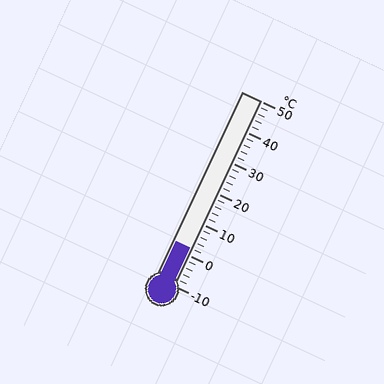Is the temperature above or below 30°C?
The temperature is below 30°C.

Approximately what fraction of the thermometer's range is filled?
The thermometer is filled to approximately 20% of its range.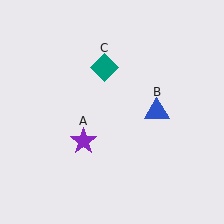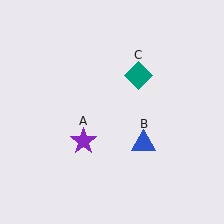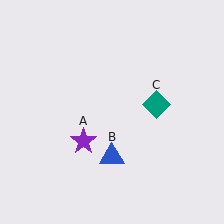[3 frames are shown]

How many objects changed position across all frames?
2 objects changed position: blue triangle (object B), teal diamond (object C).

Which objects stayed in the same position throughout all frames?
Purple star (object A) remained stationary.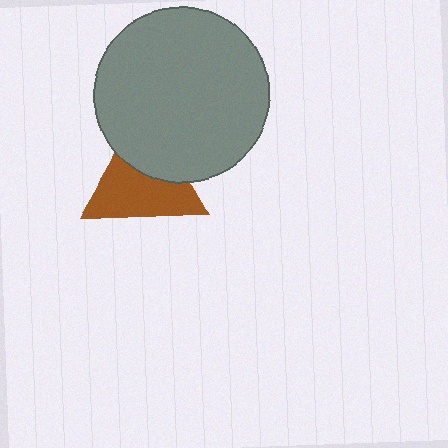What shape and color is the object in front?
The object in front is a gray circle.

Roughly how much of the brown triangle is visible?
About half of it is visible (roughly 63%).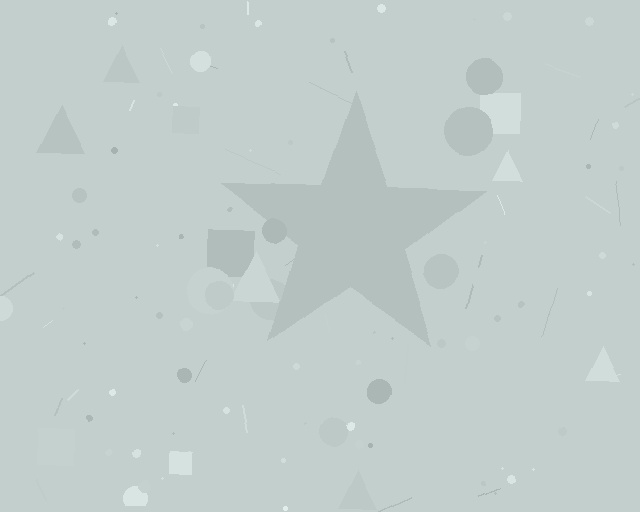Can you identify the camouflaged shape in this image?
The camouflaged shape is a star.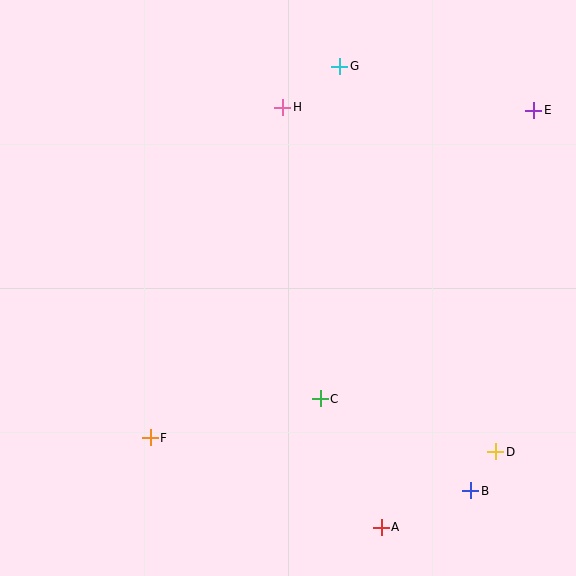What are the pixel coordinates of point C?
Point C is at (320, 399).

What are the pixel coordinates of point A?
Point A is at (381, 527).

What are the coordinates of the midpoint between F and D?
The midpoint between F and D is at (323, 445).